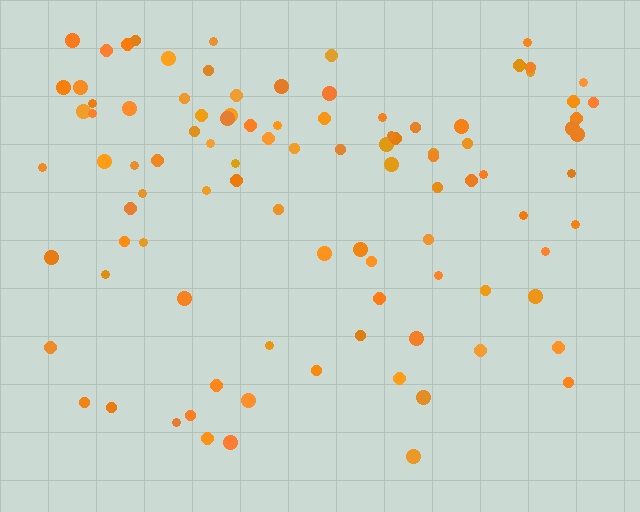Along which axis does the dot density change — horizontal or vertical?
Vertical.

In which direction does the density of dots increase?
From bottom to top, with the top side densest.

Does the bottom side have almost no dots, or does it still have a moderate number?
Still a moderate number, just noticeably fewer than the top.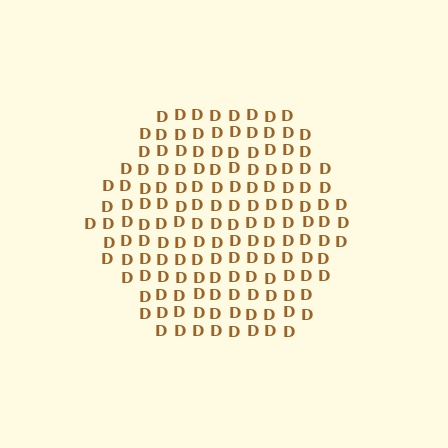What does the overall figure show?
The overall figure shows a hexagon.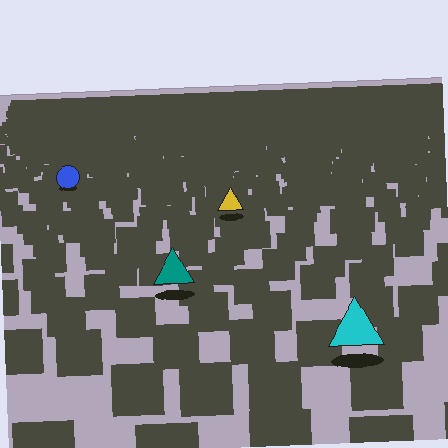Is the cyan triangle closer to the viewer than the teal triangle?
Yes. The cyan triangle is closer — you can tell from the texture gradient: the ground texture is coarser near it.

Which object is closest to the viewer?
The cyan triangle is closest. The texture marks near it are larger and more spread out.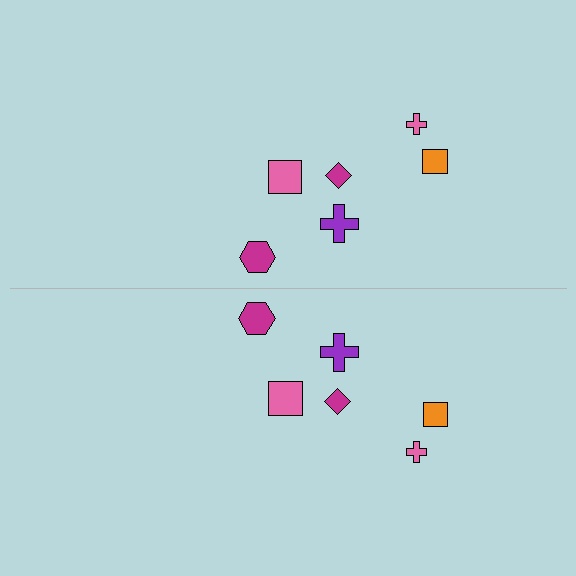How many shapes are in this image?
There are 12 shapes in this image.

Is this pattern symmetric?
Yes, this pattern has bilateral (reflection) symmetry.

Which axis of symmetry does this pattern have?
The pattern has a horizontal axis of symmetry running through the center of the image.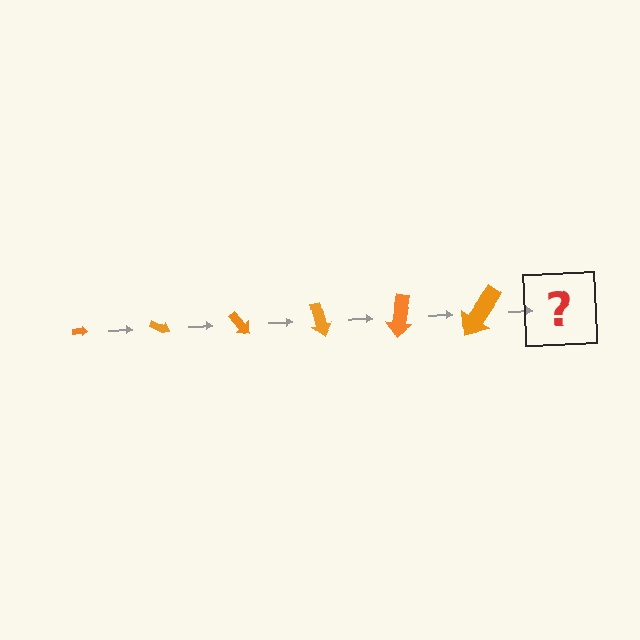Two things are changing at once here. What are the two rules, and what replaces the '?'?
The two rules are that the arrow grows larger each step and it rotates 25 degrees each step. The '?' should be an arrow, larger than the previous one and rotated 150 degrees from the start.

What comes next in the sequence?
The next element should be an arrow, larger than the previous one and rotated 150 degrees from the start.